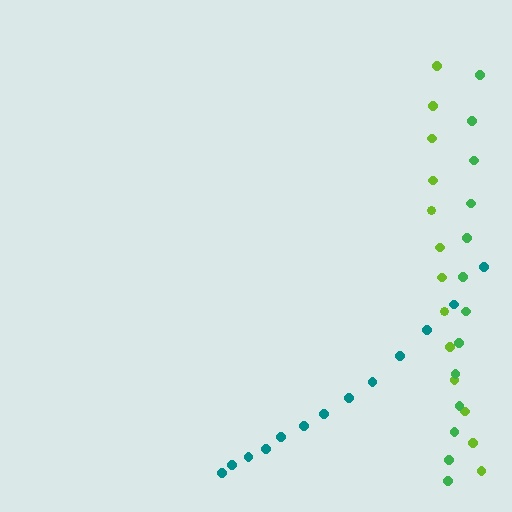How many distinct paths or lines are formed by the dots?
There are 3 distinct paths.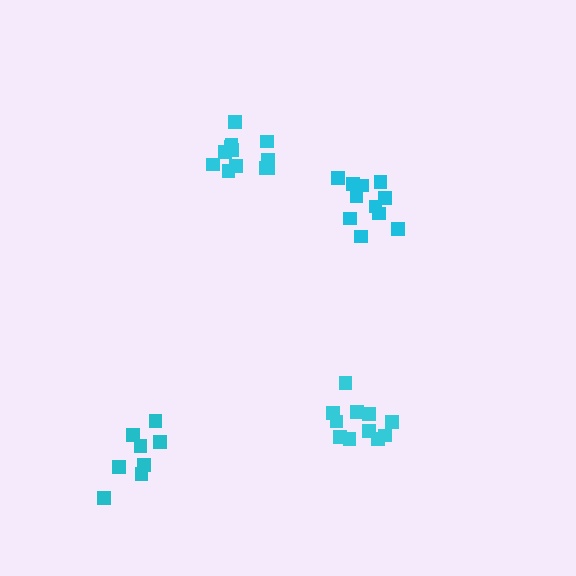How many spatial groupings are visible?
There are 4 spatial groupings.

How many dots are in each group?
Group 1: 11 dots, Group 2: 11 dots, Group 3: 8 dots, Group 4: 12 dots (42 total).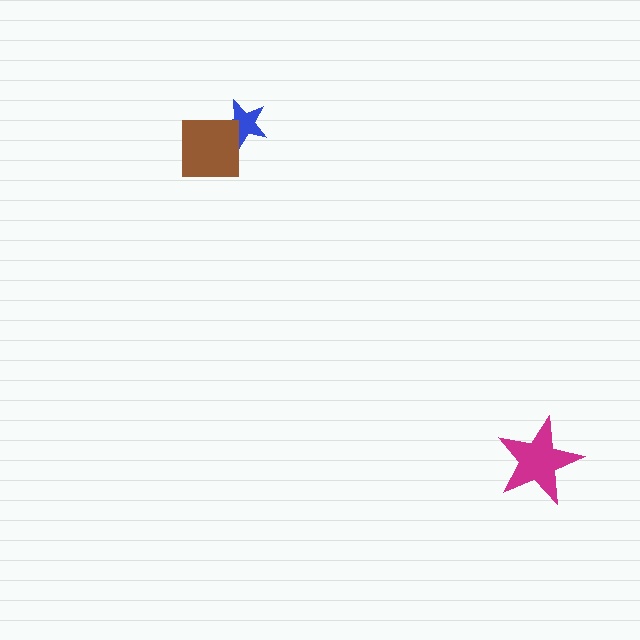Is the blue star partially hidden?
Yes, it is partially covered by another shape.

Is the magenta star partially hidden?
No, no other shape covers it.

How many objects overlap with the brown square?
1 object overlaps with the brown square.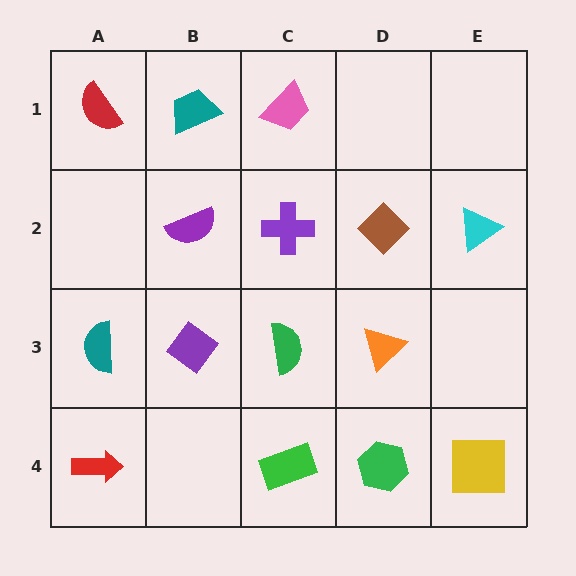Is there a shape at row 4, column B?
No, that cell is empty.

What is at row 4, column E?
A yellow square.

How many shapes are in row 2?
4 shapes.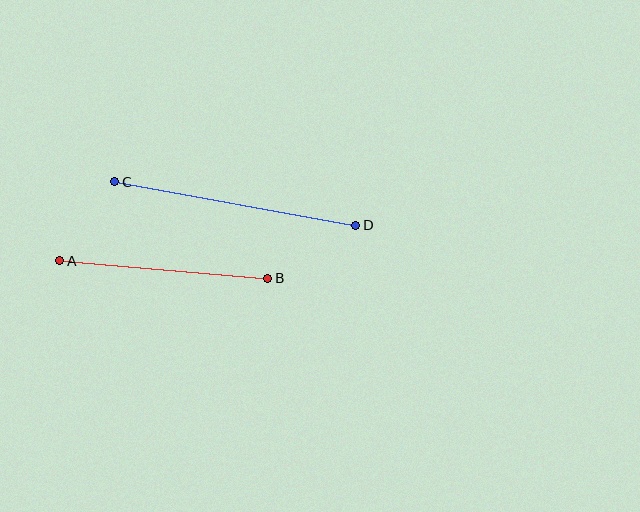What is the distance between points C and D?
The distance is approximately 245 pixels.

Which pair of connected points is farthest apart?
Points C and D are farthest apart.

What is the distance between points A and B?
The distance is approximately 208 pixels.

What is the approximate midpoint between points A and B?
The midpoint is at approximately (164, 269) pixels.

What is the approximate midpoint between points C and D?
The midpoint is at approximately (235, 203) pixels.